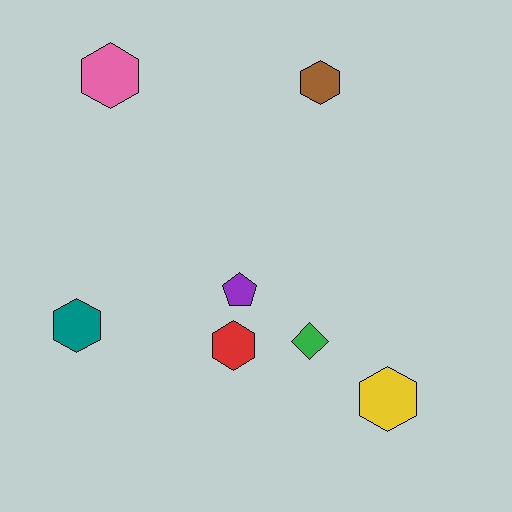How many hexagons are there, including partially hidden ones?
There are 5 hexagons.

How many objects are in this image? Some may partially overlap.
There are 7 objects.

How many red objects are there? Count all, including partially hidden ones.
There is 1 red object.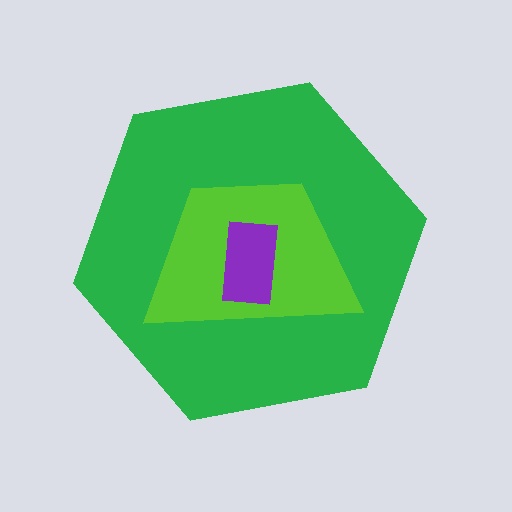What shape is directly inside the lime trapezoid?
The purple rectangle.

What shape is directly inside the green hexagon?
The lime trapezoid.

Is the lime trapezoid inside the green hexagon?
Yes.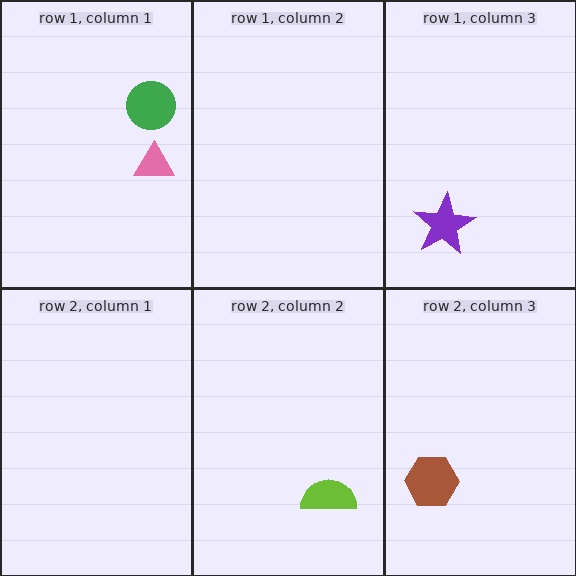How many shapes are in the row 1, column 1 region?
2.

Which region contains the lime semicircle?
The row 2, column 2 region.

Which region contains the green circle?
The row 1, column 1 region.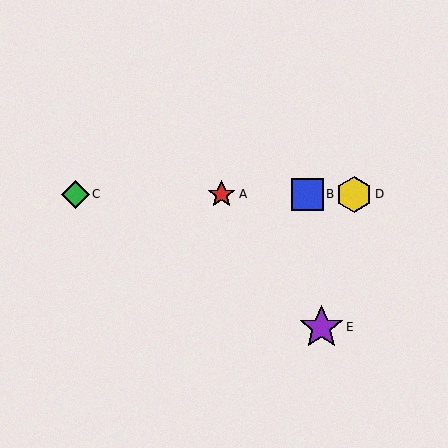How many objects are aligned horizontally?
4 objects (A, B, C, D) are aligned horizontally.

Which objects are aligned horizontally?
Objects A, B, C, D are aligned horizontally.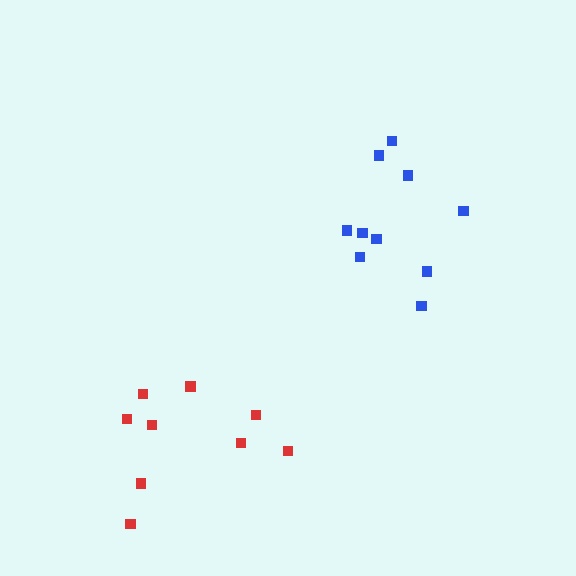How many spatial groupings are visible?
There are 2 spatial groupings.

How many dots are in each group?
Group 1: 9 dots, Group 2: 10 dots (19 total).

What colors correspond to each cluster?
The clusters are colored: red, blue.